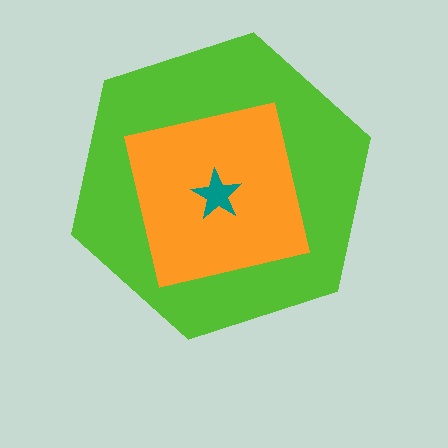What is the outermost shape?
The lime hexagon.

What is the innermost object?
The teal star.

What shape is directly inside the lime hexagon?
The orange square.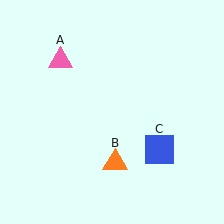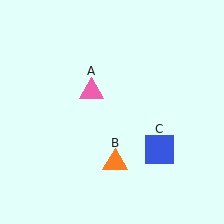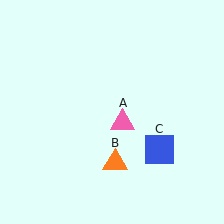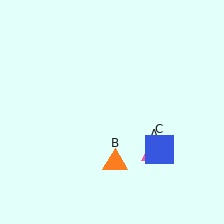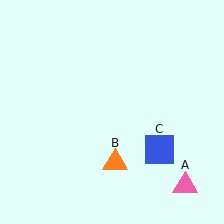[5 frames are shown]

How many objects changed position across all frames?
1 object changed position: pink triangle (object A).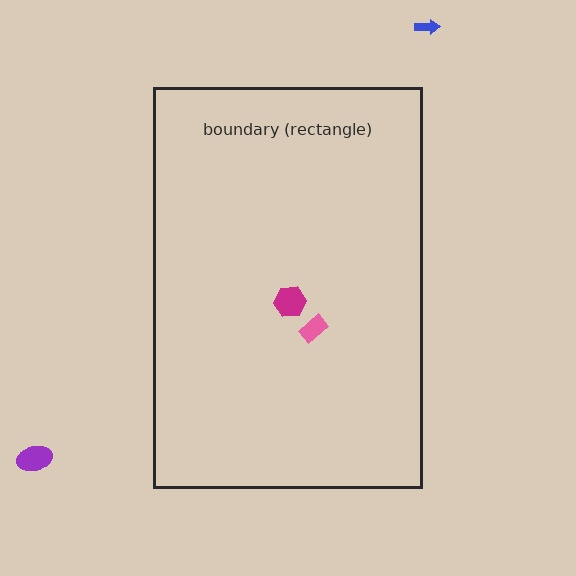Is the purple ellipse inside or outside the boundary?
Outside.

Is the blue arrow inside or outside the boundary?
Outside.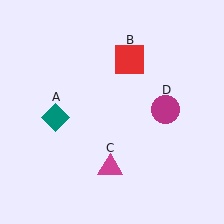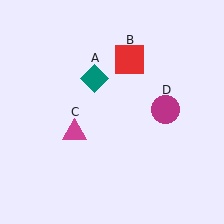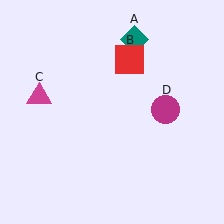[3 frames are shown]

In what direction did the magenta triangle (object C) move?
The magenta triangle (object C) moved up and to the left.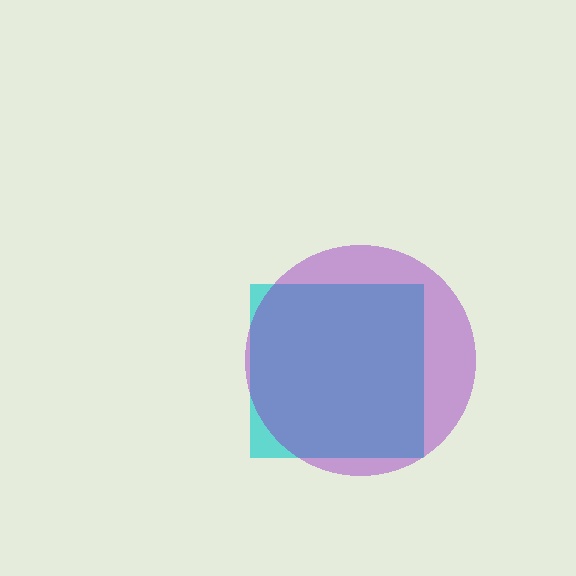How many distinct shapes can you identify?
There are 2 distinct shapes: a cyan square, a purple circle.